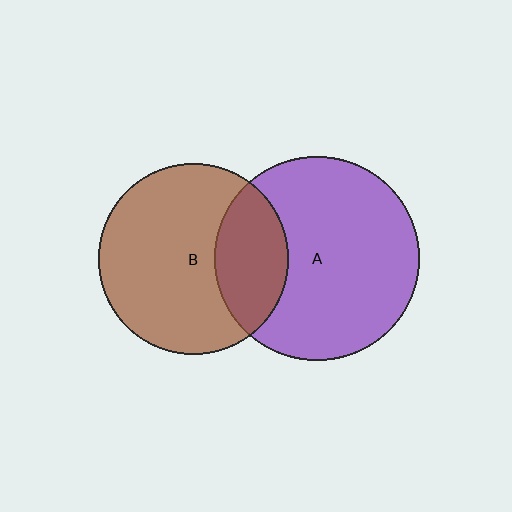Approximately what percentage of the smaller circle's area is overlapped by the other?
Approximately 30%.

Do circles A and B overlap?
Yes.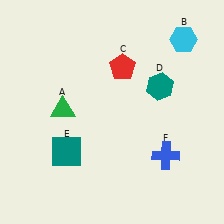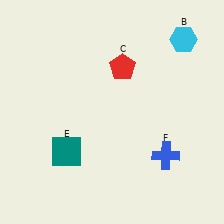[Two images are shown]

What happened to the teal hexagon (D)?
The teal hexagon (D) was removed in Image 2. It was in the top-right area of Image 1.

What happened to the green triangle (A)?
The green triangle (A) was removed in Image 2. It was in the top-left area of Image 1.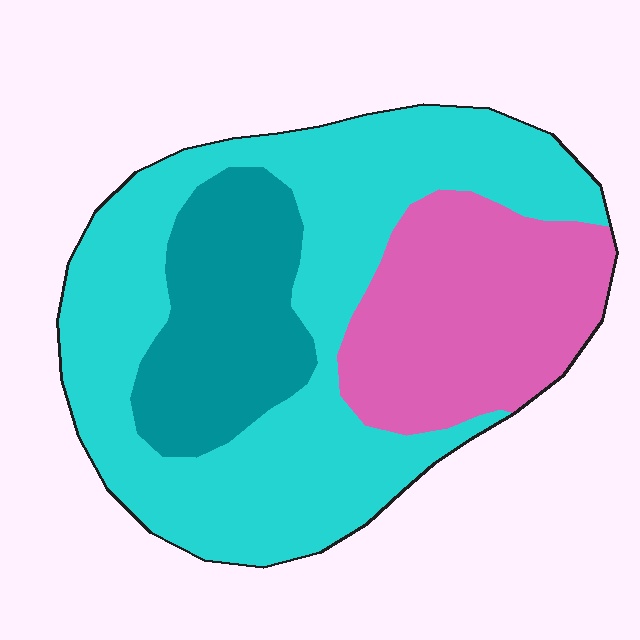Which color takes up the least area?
Teal, at roughly 20%.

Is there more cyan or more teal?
Cyan.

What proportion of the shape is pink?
Pink covers 26% of the shape.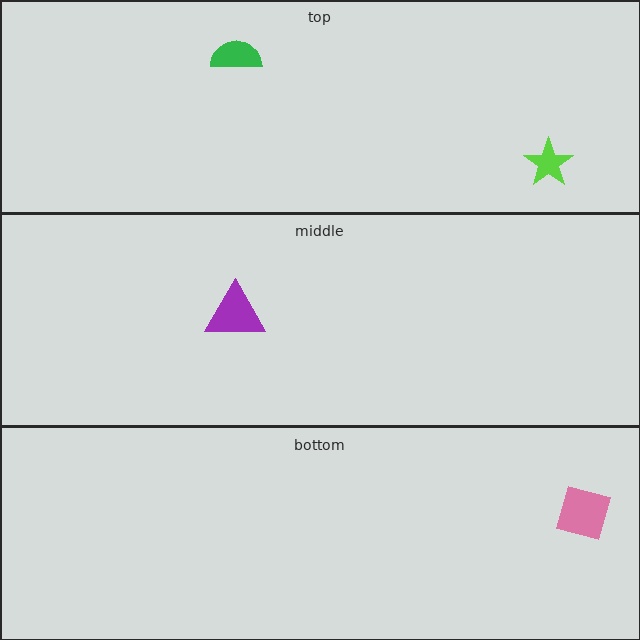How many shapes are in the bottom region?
1.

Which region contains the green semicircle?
The top region.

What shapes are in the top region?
The lime star, the green semicircle.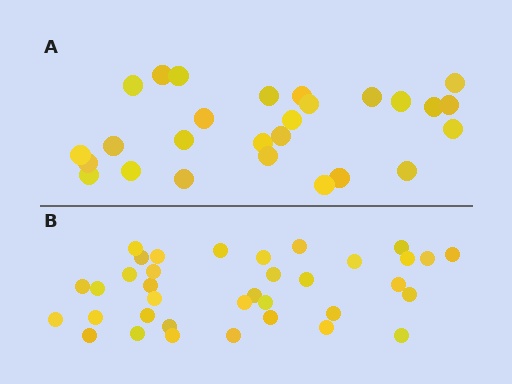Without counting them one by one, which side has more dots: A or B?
Region B (the bottom region) has more dots.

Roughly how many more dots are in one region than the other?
Region B has roughly 8 or so more dots than region A.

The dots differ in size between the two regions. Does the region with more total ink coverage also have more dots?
No. Region A has more total ink coverage because its dots are larger, but region B actually contains more individual dots. Total area can be misleading — the number of items is what matters here.